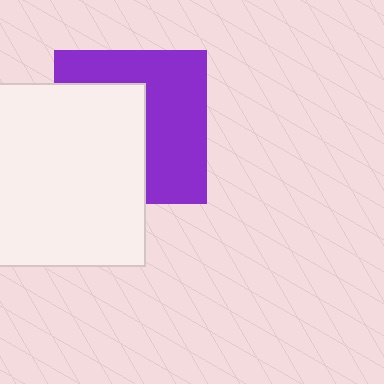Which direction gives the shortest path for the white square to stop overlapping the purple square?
Moving left gives the shortest separation.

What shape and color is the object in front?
The object in front is a white square.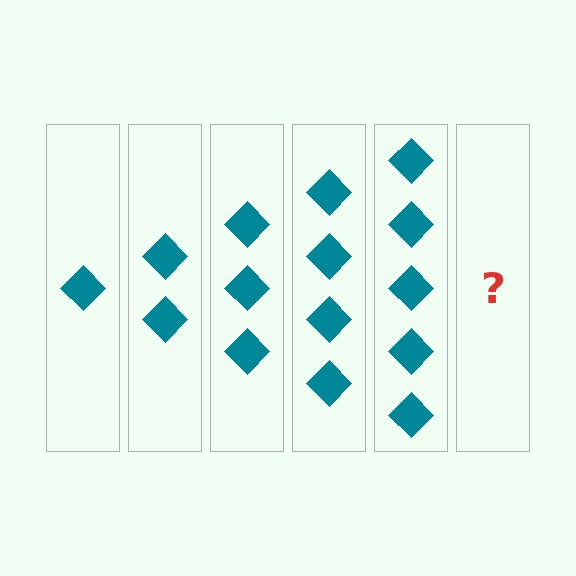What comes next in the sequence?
The next element should be 6 diamonds.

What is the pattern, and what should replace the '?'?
The pattern is that each step adds one more diamond. The '?' should be 6 diamonds.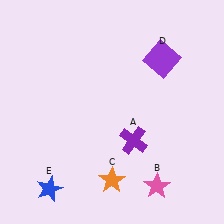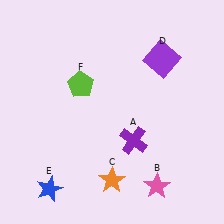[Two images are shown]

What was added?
A lime pentagon (F) was added in Image 2.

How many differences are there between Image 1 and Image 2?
There is 1 difference between the two images.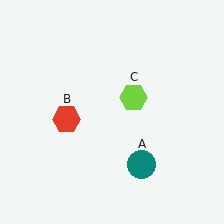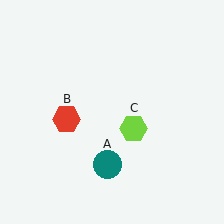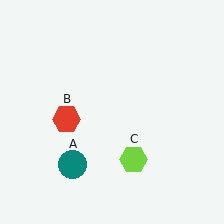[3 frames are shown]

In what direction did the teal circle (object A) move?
The teal circle (object A) moved left.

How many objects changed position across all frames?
2 objects changed position: teal circle (object A), lime hexagon (object C).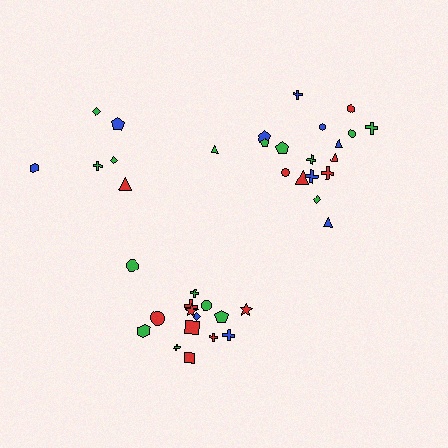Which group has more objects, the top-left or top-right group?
The top-right group.